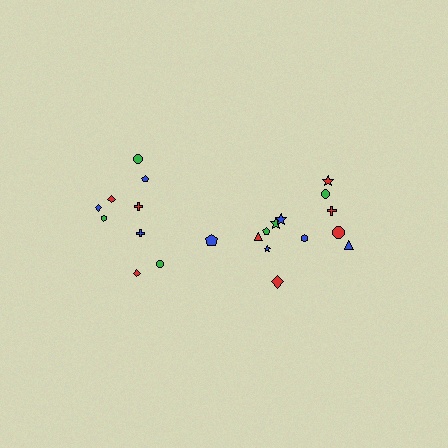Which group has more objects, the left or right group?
The right group.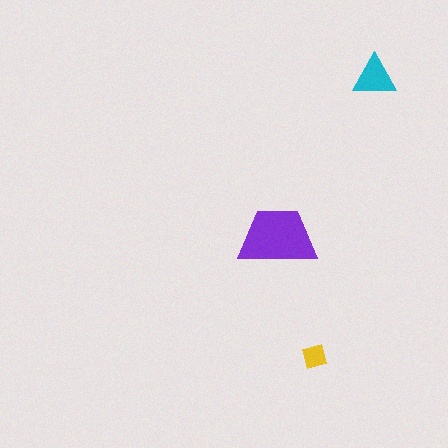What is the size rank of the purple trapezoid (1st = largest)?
1st.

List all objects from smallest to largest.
The yellow square, the cyan triangle, the purple trapezoid.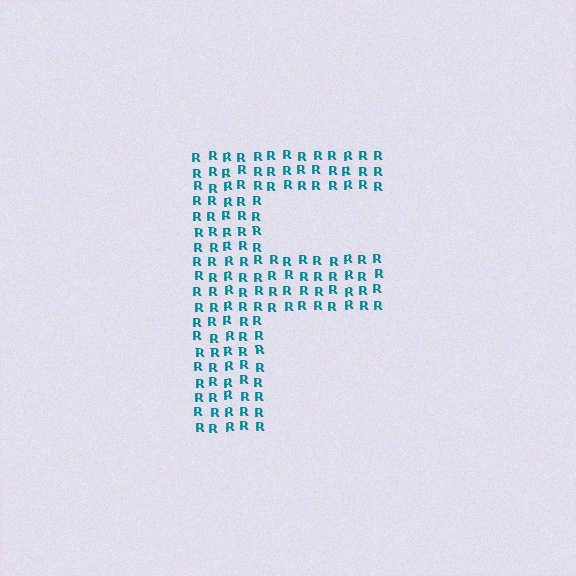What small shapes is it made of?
It is made of small letter R's.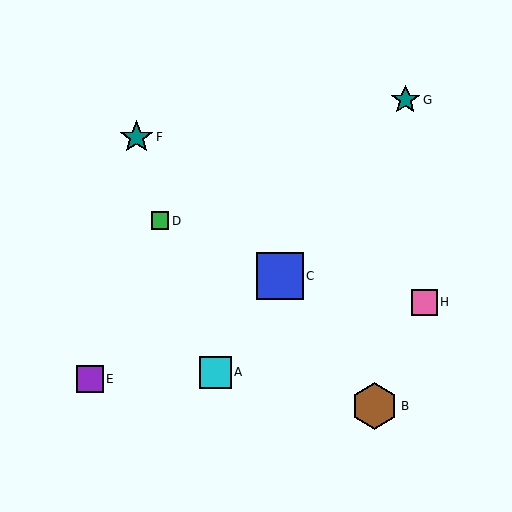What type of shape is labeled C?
Shape C is a blue square.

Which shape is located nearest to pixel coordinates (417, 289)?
The pink square (labeled H) at (425, 302) is nearest to that location.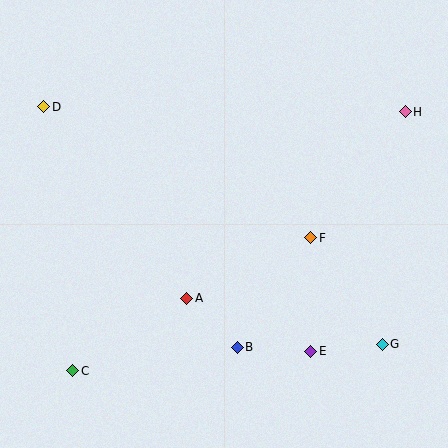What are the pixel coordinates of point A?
Point A is at (187, 298).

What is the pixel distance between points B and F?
The distance between B and F is 132 pixels.